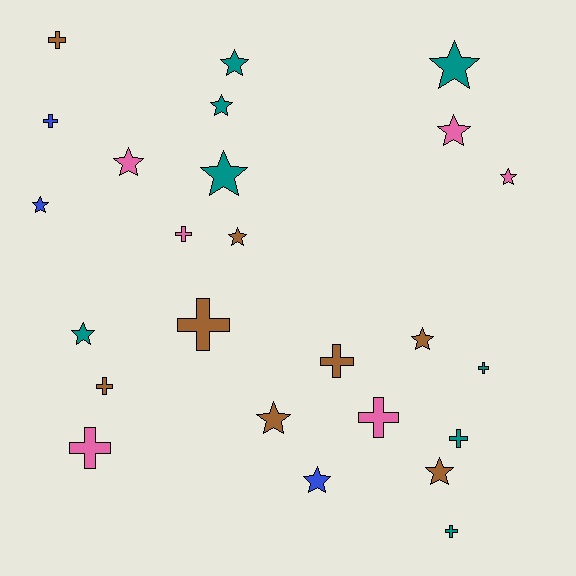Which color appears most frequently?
Teal, with 8 objects.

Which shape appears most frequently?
Star, with 14 objects.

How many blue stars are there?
There are 2 blue stars.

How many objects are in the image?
There are 25 objects.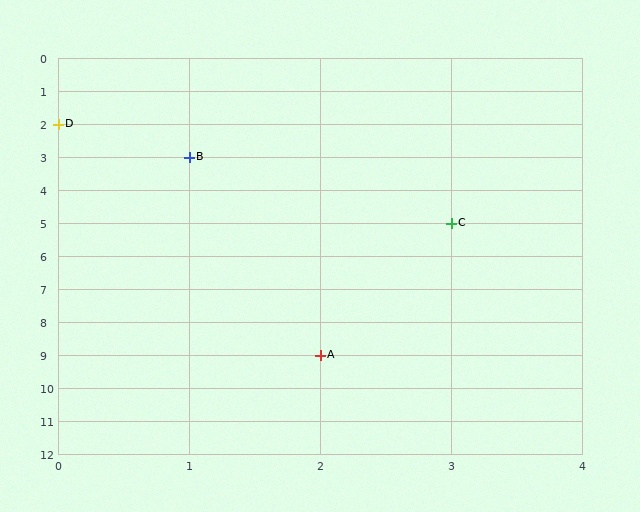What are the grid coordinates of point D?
Point D is at grid coordinates (0, 2).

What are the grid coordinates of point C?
Point C is at grid coordinates (3, 5).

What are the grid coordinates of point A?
Point A is at grid coordinates (2, 9).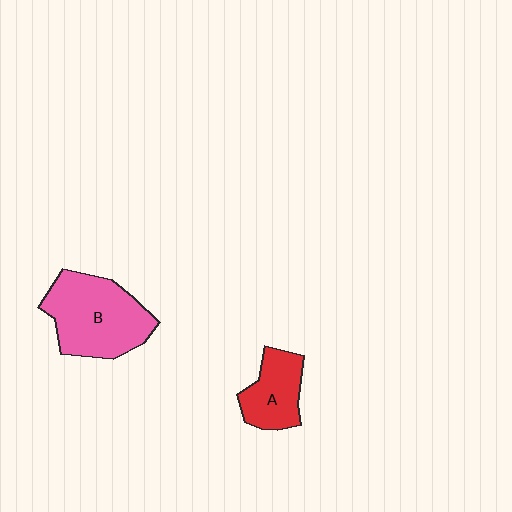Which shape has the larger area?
Shape B (pink).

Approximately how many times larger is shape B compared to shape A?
Approximately 1.8 times.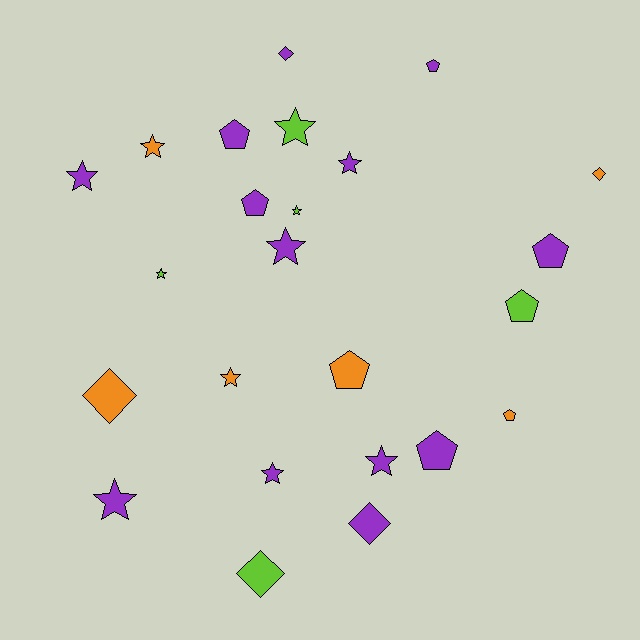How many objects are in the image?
There are 24 objects.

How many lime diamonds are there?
There is 1 lime diamond.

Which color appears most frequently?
Purple, with 13 objects.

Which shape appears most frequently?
Star, with 11 objects.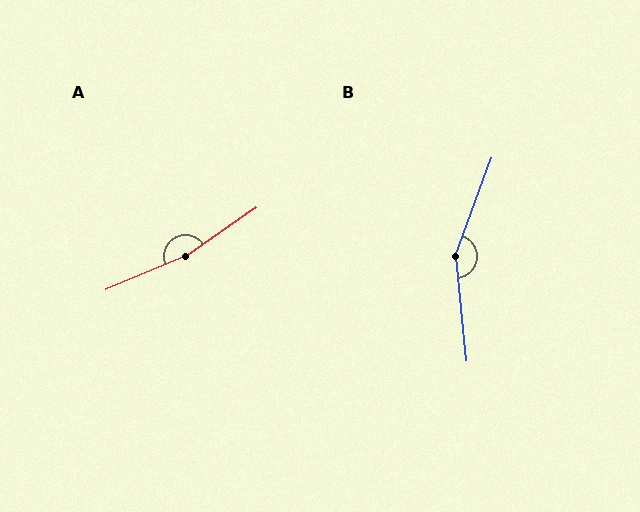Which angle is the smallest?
B, at approximately 154 degrees.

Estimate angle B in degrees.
Approximately 154 degrees.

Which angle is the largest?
A, at approximately 168 degrees.